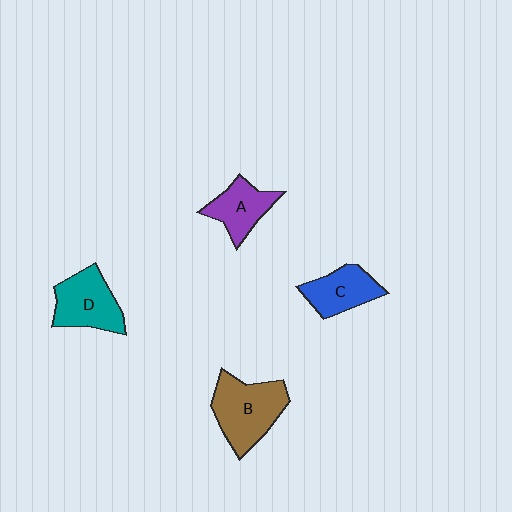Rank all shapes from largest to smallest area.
From largest to smallest: B (brown), D (teal), C (blue), A (purple).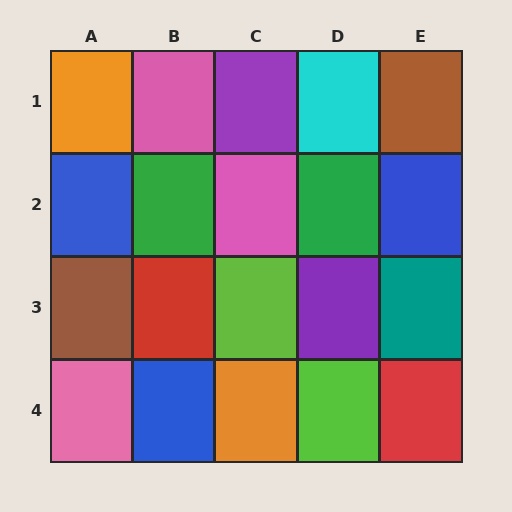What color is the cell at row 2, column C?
Pink.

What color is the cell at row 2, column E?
Blue.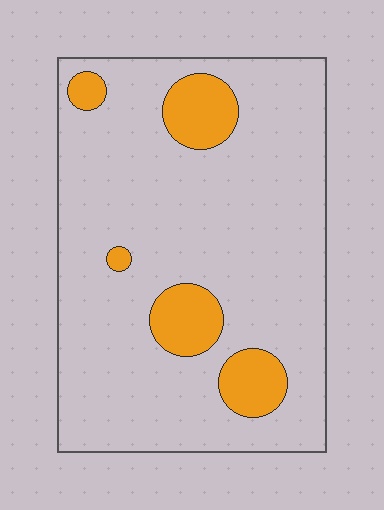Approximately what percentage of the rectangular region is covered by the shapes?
Approximately 15%.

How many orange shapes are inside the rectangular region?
5.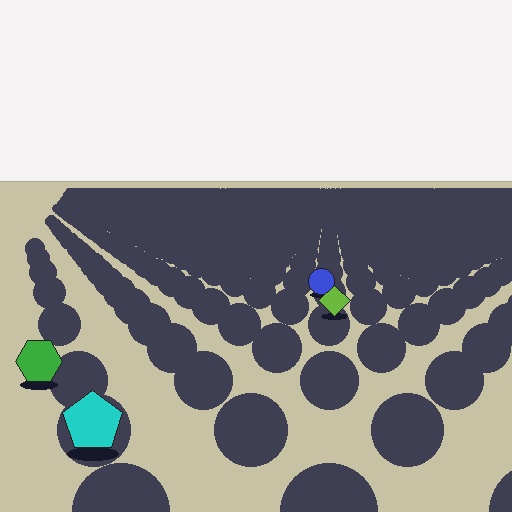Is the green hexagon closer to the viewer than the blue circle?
Yes. The green hexagon is closer — you can tell from the texture gradient: the ground texture is coarser near it.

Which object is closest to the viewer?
The cyan pentagon is closest. The texture marks near it are larger and more spread out.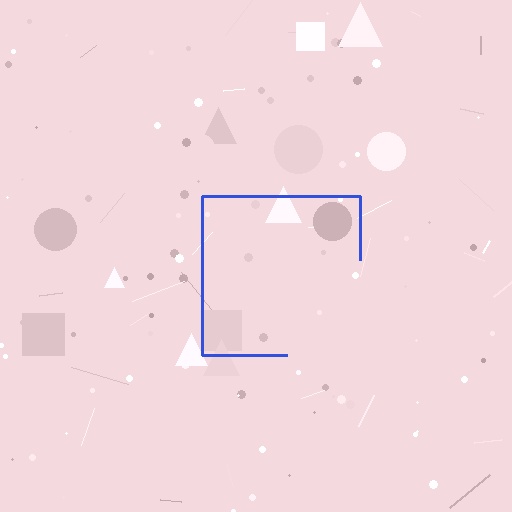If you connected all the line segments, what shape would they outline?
They would outline a square.